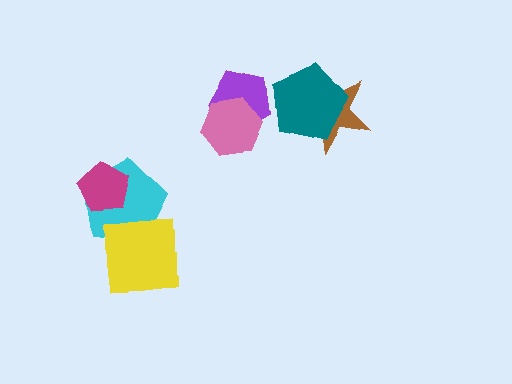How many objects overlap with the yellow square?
1 object overlaps with the yellow square.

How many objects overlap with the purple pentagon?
1 object overlaps with the purple pentagon.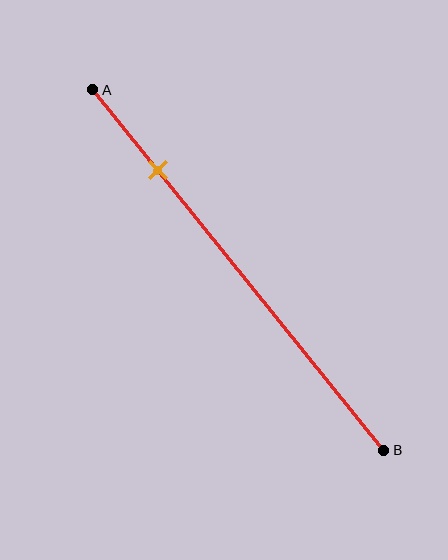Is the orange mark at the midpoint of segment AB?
No, the mark is at about 20% from A, not at the 50% midpoint.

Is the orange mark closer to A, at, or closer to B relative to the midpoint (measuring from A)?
The orange mark is closer to point A than the midpoint of segment AB.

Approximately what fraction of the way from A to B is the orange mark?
The orange mark is approximately 20% of the way from A to B.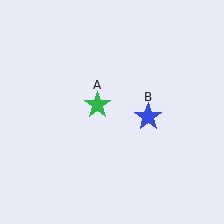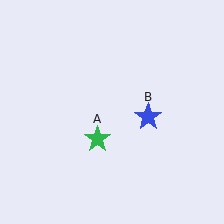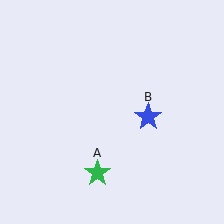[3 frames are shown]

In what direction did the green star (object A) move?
The green star (object A) moved down.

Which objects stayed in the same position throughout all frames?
Blue star (object B) remained stationary.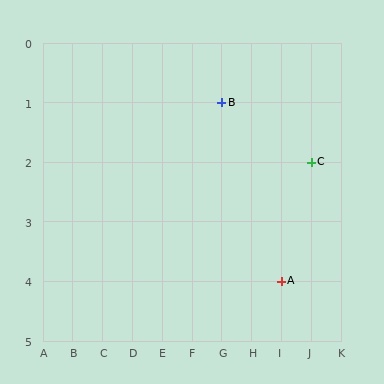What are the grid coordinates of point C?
Point C is at grid coordinates (J, 2).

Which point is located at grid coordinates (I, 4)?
Point A is at (I, 4).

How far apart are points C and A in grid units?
Points C and A are 1 column and 2 rows apart (about 2.2 grid units diagonally).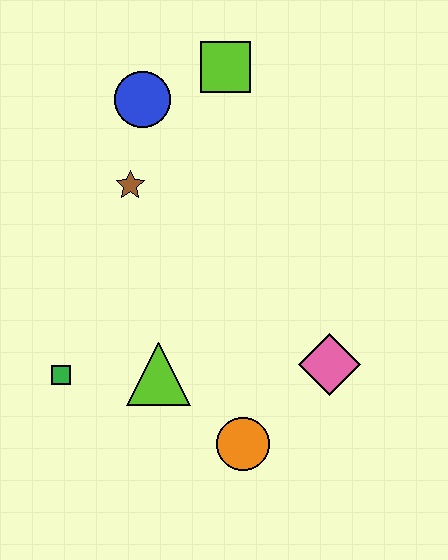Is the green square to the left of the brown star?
Yes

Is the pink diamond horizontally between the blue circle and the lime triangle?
No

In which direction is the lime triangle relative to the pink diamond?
The lime triangle is to the left of the pink diamond.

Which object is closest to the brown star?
The blue circle is closest to the brown star.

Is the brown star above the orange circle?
Yes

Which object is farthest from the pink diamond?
The blue circle is farthest from the pink diamond.